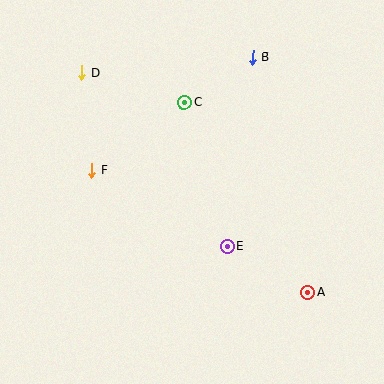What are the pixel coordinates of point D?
Point D is at (82, 73).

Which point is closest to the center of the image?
Point E at (227, 246) is closest to the center.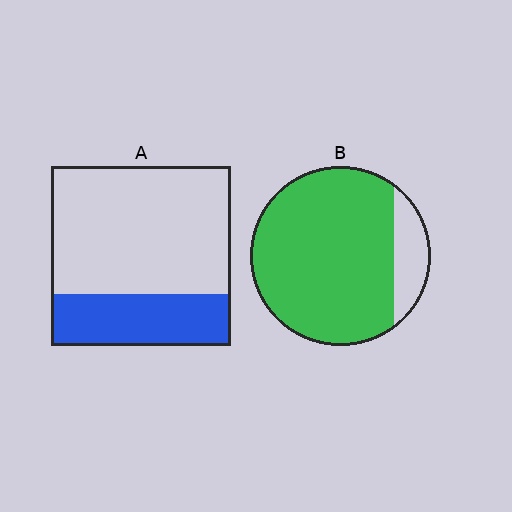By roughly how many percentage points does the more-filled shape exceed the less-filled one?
By roughly 55 percentage points (B over A).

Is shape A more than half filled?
No.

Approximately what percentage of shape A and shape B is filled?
A is approximately 30% and B is approximately 85%.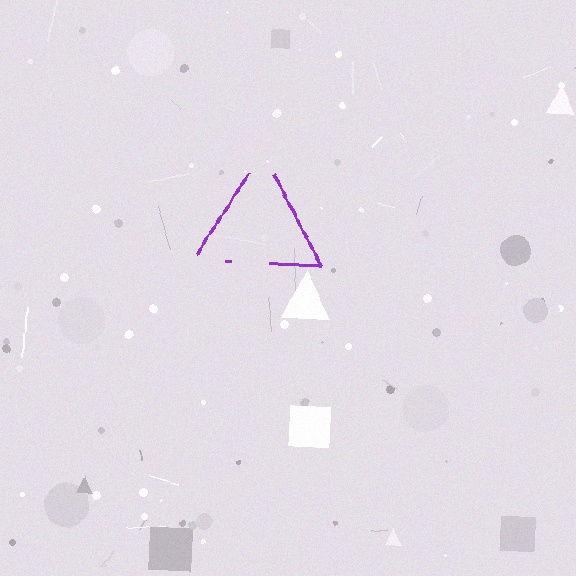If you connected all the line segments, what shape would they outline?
They would outline a triangle.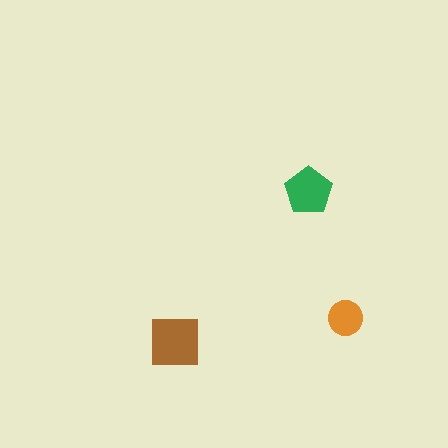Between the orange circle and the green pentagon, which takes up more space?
The green pentagon.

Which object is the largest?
The brown square.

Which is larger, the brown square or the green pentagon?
The brown square.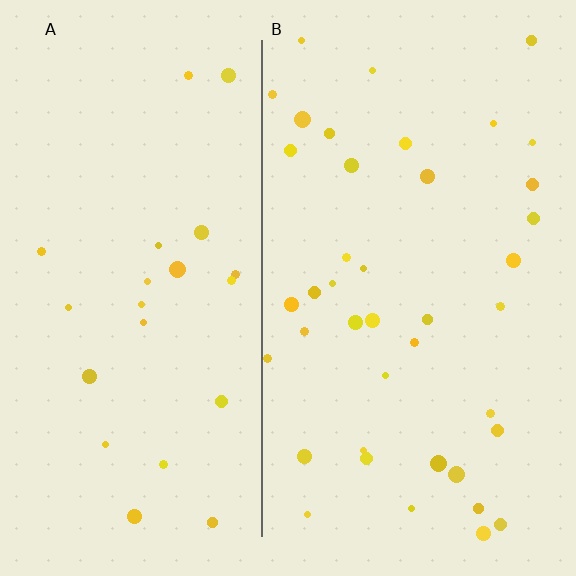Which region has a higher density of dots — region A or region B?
B (the right).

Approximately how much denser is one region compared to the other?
Approximately 1.8× — region B over region A.